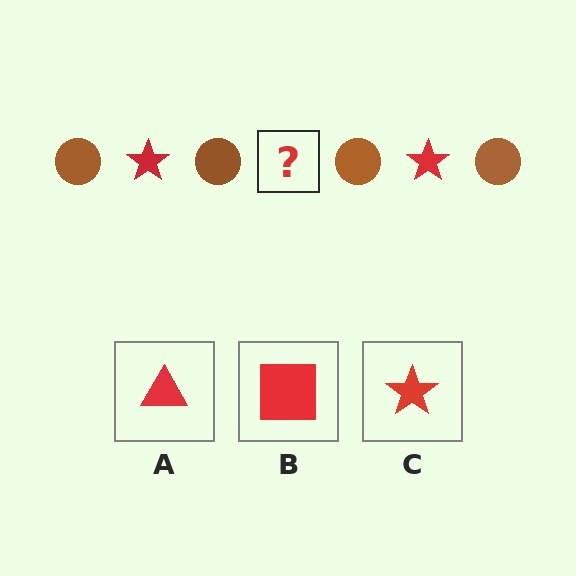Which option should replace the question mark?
Option C.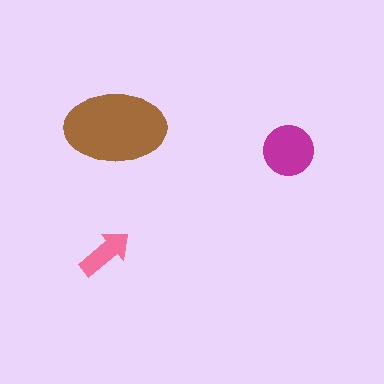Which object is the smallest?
The pink arrow.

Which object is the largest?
The brown ellipse.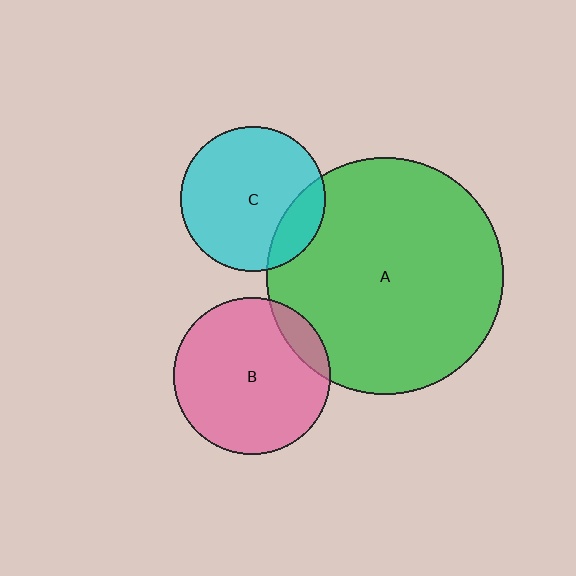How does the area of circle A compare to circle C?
Approximately 2.7 times.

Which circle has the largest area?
Circle A (green).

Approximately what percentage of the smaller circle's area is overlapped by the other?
Approximately 15%.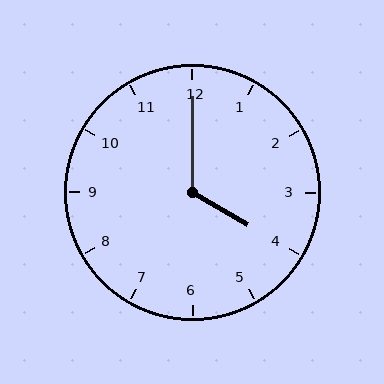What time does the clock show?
4:00.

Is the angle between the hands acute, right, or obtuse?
It is obtuse.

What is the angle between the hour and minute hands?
Approximately 120 degrees.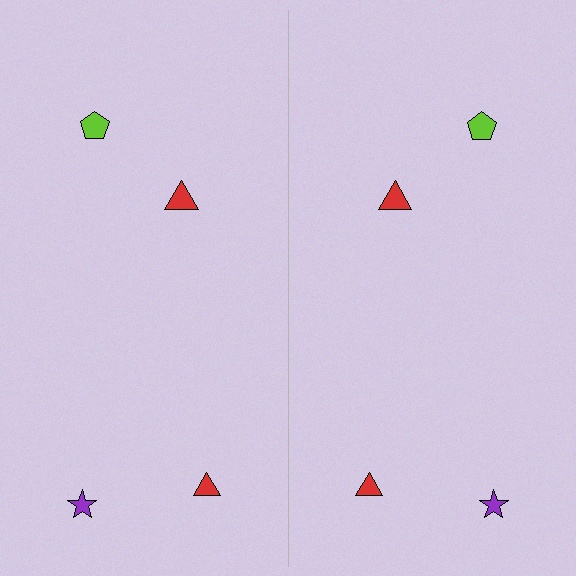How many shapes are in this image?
There are 8 shapes in this image.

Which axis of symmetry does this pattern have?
The pattern has a vertical axis of symmetry running through the center of the image.